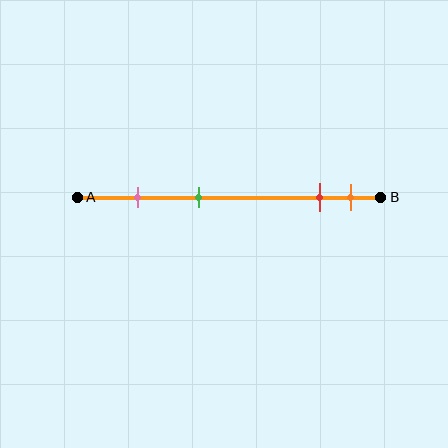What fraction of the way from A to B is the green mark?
The green mark is approximately 40% (0.4) of the way from A to B.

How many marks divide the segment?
There are 4 marks dividing the segment.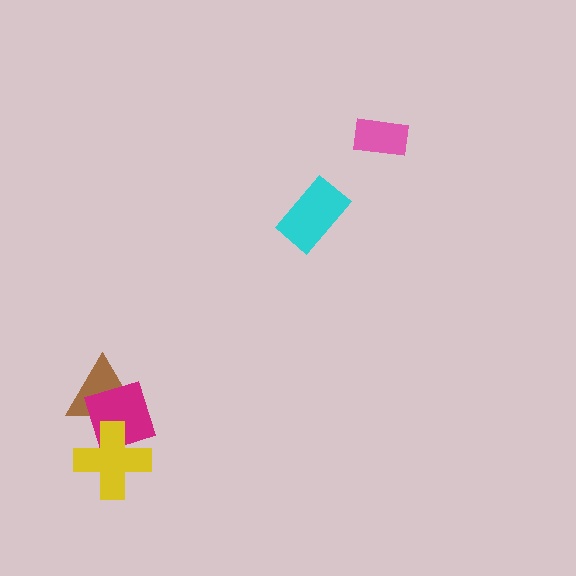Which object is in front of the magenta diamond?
The yellow cross is in front of the magenta diamond.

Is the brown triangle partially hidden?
Yes, it is partially covered by another shape.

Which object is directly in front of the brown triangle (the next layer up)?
The magenta diamond is directly in front of the brown triangle.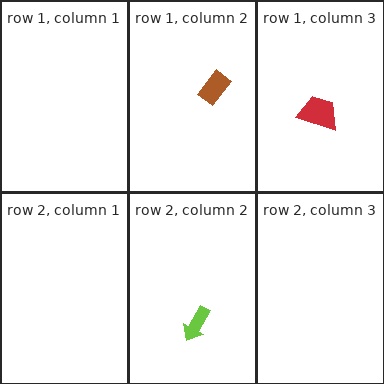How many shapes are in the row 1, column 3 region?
1.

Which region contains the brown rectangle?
The row 1, column 2 region.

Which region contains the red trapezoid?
The row 1, column 3 region.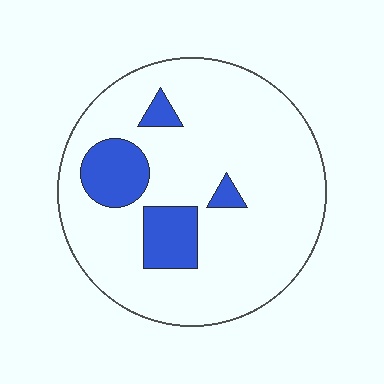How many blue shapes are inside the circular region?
4.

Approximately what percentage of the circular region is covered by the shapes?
Approximately 15%.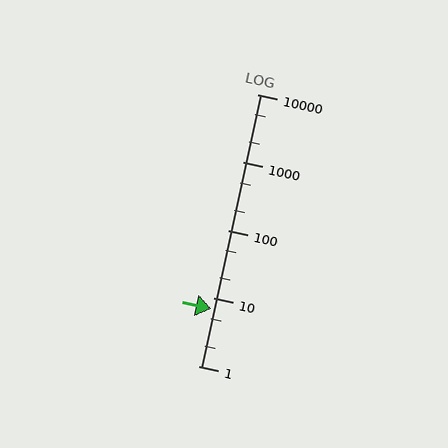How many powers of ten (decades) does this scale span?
The scale spans 4 decades, from 1 to 10000.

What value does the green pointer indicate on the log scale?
The pointer indicates approximately 6.9.